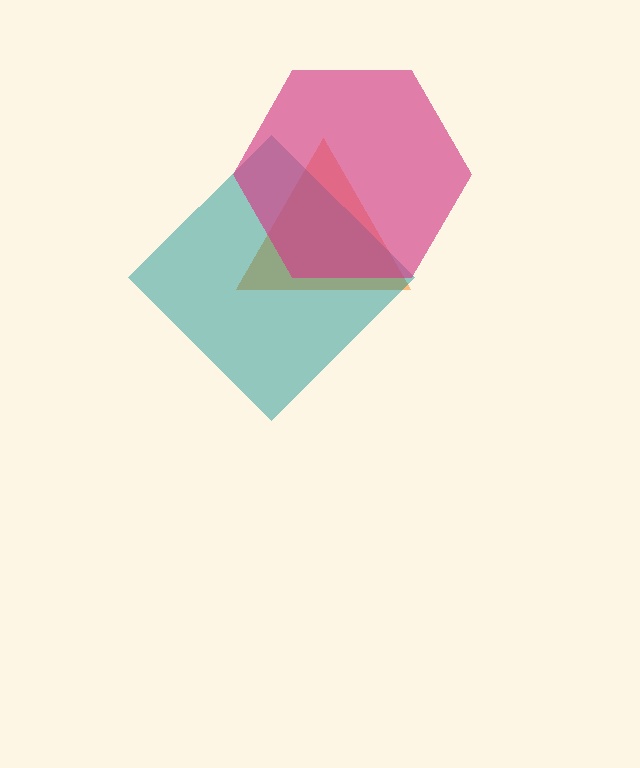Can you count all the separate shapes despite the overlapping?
Yes, there are 3 separate shapes.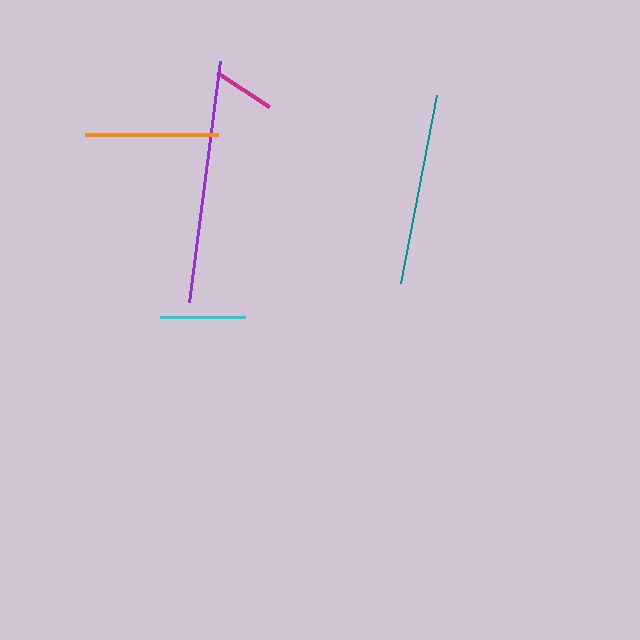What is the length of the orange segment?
The orange segment is approximately 133 pixels long.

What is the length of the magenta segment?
The magenta segment is approximately 62 pixels long.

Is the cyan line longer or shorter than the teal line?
The teal line is longer than the cyan line.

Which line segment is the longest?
The purple line is the longest at approximately 243 pixels.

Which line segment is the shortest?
The magenta line is the shortest at approximately 62 pixels.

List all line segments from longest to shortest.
From longest to shortest: purple, teal, orange, cyan, magenta.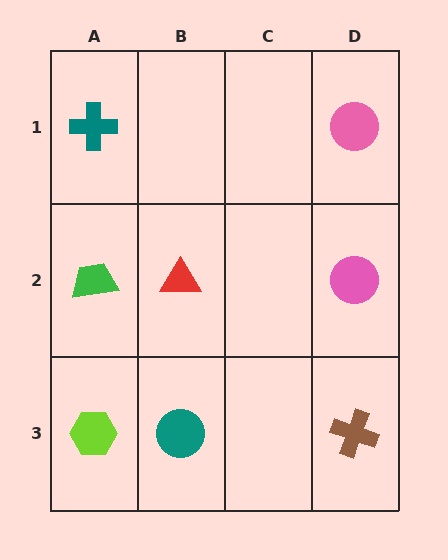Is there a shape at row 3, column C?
No, that cell is empty.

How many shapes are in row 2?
3 shapes.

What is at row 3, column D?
A brown cross.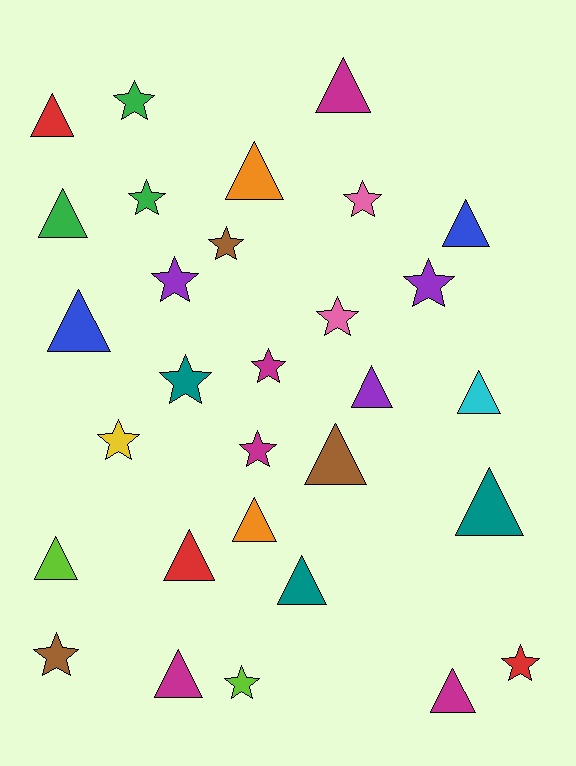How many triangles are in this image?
There are 16 triangles.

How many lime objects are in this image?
There are 2 lime objects.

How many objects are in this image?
There are 30 objects.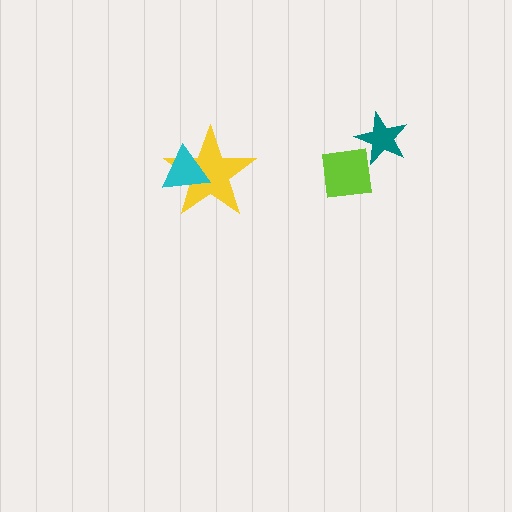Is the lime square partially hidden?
Yes, it is partially covered by another shape.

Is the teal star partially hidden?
No, no other shape covers it.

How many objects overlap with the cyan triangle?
1 object overlaps with the cyan triangle.